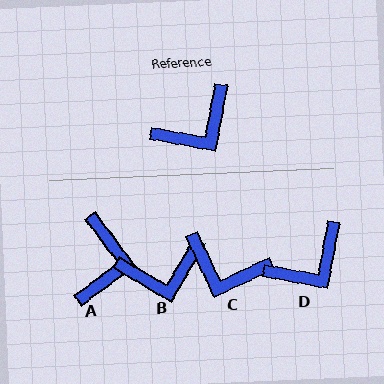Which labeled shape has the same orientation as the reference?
D.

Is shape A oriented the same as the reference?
No, it is off by about 47 degrees.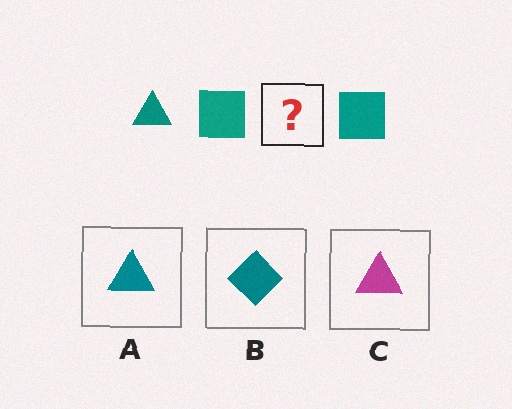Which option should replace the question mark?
Option A.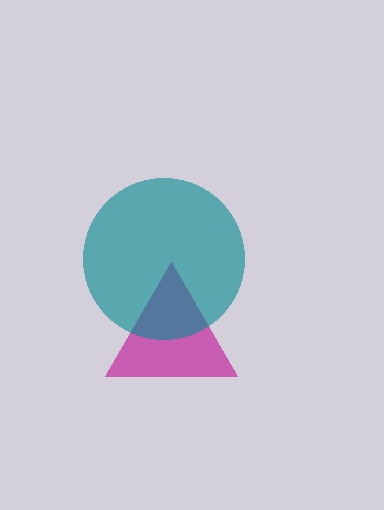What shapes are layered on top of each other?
The layered shapes are: a magenta triangle, a teal circle.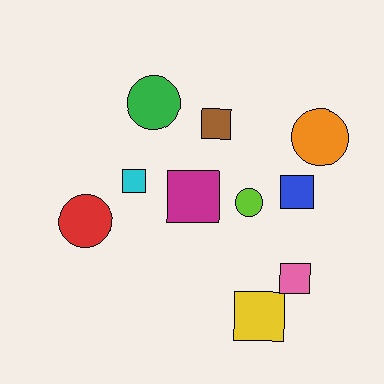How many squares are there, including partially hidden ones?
There are 6 squares.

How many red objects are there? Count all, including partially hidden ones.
There is 1 red object.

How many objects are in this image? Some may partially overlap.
There are 10 objects.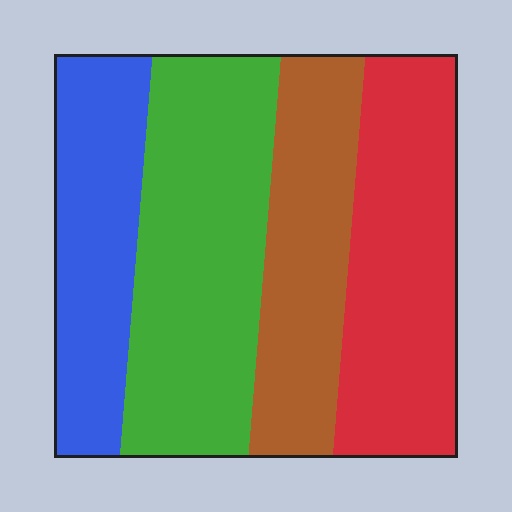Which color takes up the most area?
Green, at roughly 30%.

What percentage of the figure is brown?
Brown takes up about one fifth (1/5) of the figure.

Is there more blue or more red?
Red.